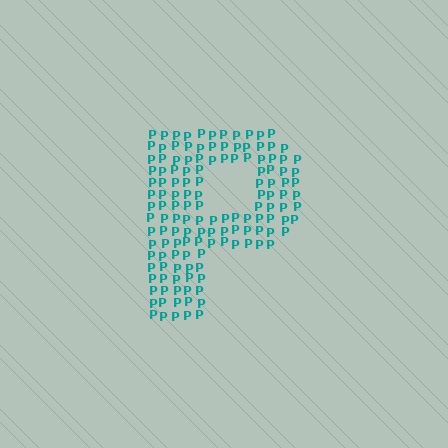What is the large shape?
The large shape is the letter P.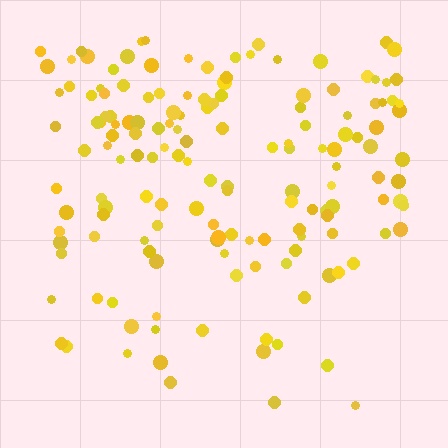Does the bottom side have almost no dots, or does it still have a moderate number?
Still a moderate number, just noticeably fewer than the top.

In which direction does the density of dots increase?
From bottom to top, with the top side densest.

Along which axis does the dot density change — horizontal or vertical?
Vertical.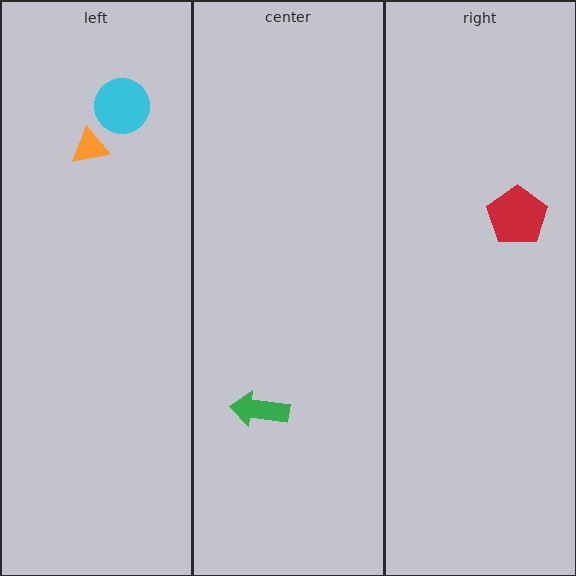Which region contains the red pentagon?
The right region.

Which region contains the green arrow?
The center region.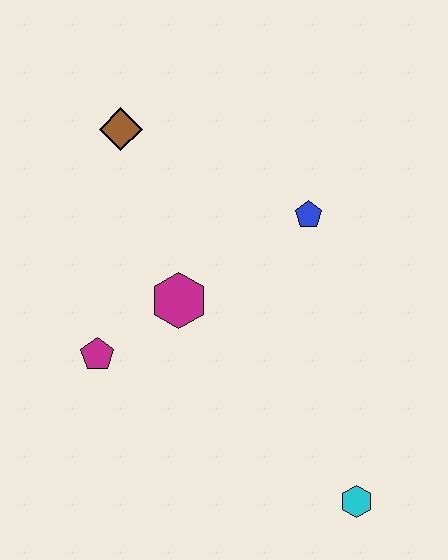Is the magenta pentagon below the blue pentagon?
Yes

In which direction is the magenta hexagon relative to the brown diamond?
The magenta hexagon is below the brown diamond.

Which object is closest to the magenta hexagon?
The magenta pentagon is closest to the magenta hexagon.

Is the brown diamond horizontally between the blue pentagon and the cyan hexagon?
No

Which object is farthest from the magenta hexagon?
The cyan hexagon is farthest from the magenta hexagon.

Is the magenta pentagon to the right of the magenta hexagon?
No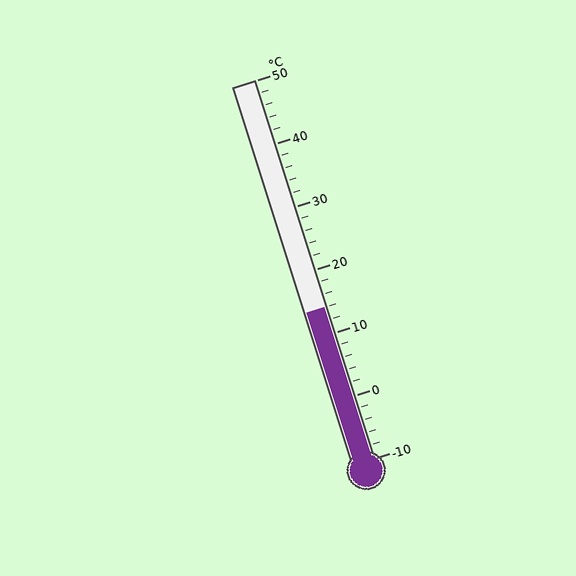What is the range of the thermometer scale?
The thermometer scale ranges from -10°C to 50°C.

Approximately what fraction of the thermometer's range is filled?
The thermometer is filled to approximately 40% of its range.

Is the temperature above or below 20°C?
The temperature is below 20°C.